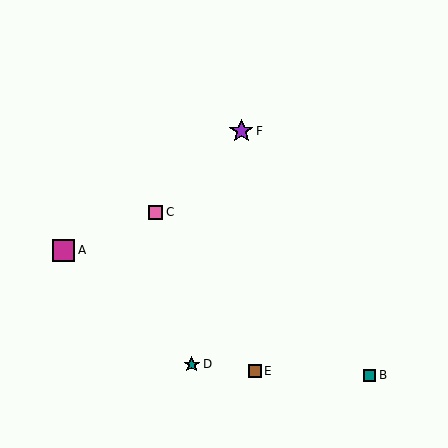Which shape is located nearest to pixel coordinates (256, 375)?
The brown square (labeled E) at (255, 371) is nearest to that location.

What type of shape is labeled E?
Shape E is a brown square.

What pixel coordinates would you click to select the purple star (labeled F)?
Click at (241, 131) to select the purple star F.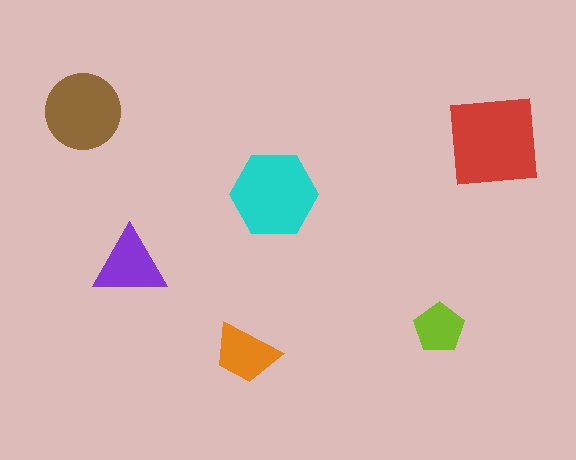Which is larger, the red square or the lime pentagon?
The red square.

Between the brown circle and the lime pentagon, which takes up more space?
The brown circle.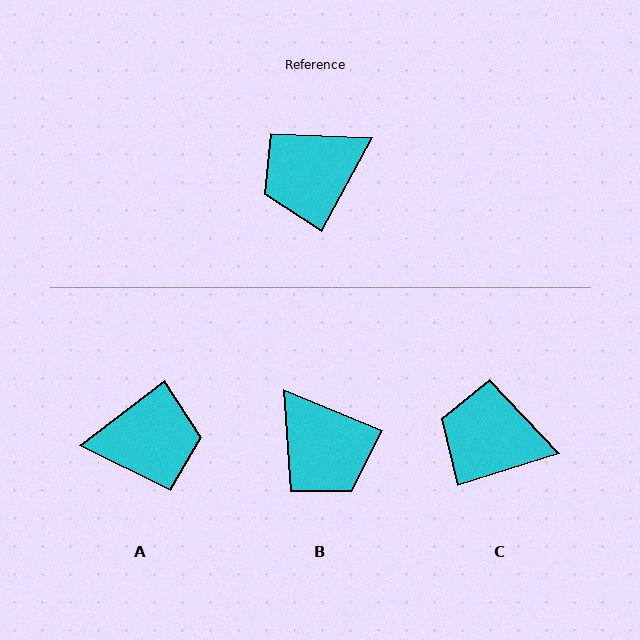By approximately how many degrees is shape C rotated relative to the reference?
Approximately 44 degrees clockwise.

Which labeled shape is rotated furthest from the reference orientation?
A, about 156 degrees away.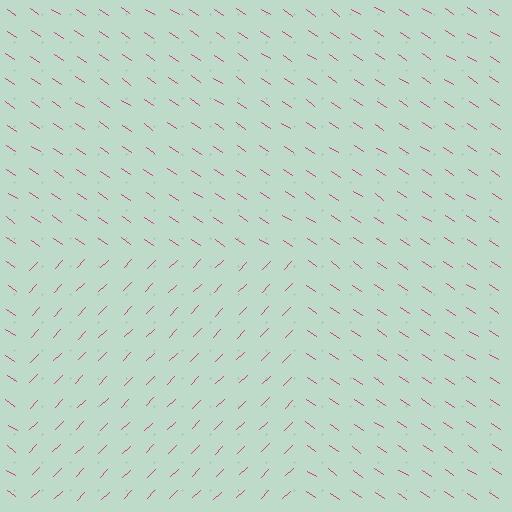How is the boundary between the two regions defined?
The boundary is defined purely by a change in line orientation (approximately 79 degrees difference). All lines are the same color and thickness.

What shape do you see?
I see a rectangle.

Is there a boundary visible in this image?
Yes, there is a texture boundary formed by a change in line orientation.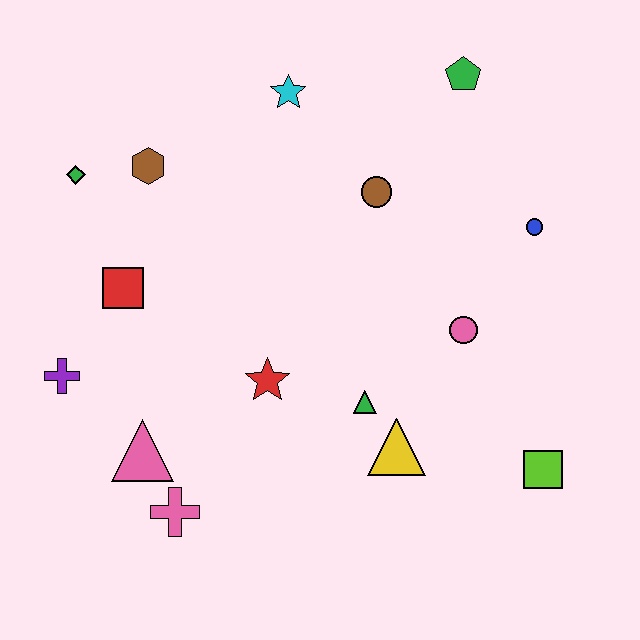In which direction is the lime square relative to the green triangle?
The lime square is to the right of the green triangle.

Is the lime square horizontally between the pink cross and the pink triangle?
No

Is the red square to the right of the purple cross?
Yes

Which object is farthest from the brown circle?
The pink cross is farthest from the brown circle.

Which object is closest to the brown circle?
The cyan star is closest to the brown circle.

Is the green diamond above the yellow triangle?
Yes